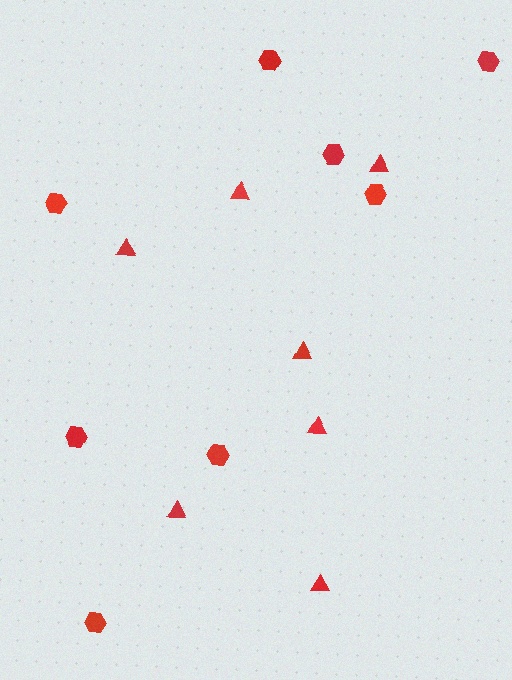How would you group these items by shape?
There are 2 groups: one group of triangles (7) and one group of hexagons (8).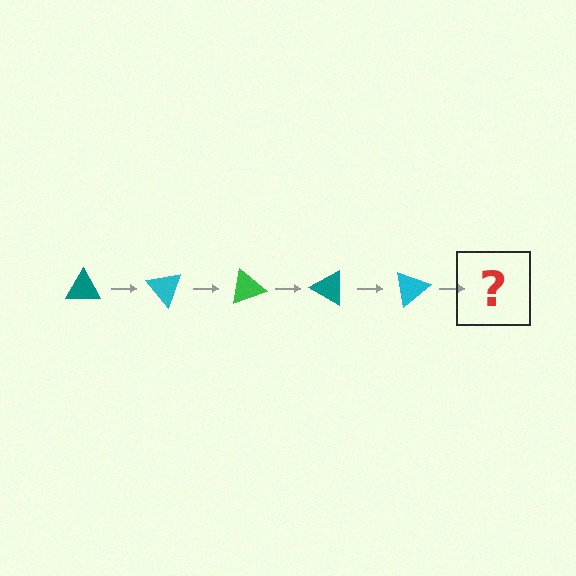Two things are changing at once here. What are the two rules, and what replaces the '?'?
The two rules are that it rotates 50 degrees each step and the color cycles through teal, cyan, and green. The '?' should be a green triangle, rotated 250 degrees from the start.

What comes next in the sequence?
The next element should be a green triangle, rotated 250 degrees from the start.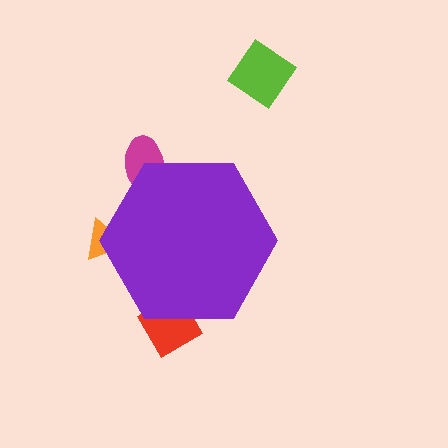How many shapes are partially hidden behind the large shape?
3 shapes are partially hidden.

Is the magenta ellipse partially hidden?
Yes, the magenta ellipse is partially hidden behind the purple hexagon.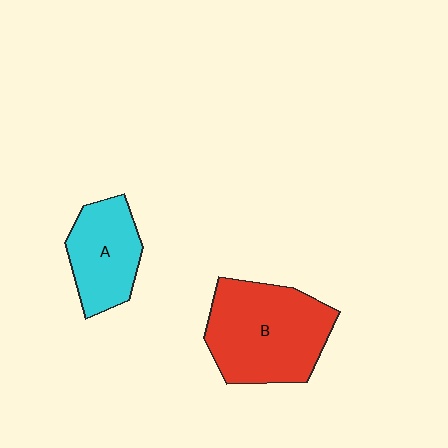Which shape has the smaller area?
Shape A (cyan).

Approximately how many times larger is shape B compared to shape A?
Approximately 1.6 times.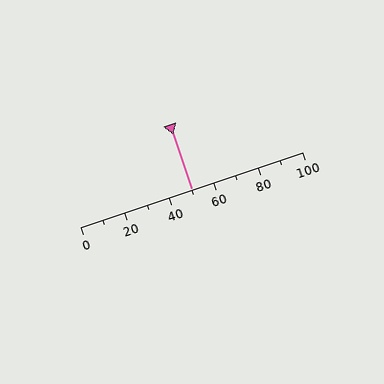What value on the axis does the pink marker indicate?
The marker indicates approximately 50.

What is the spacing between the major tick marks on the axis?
The major ticks are spaced 20 apart.